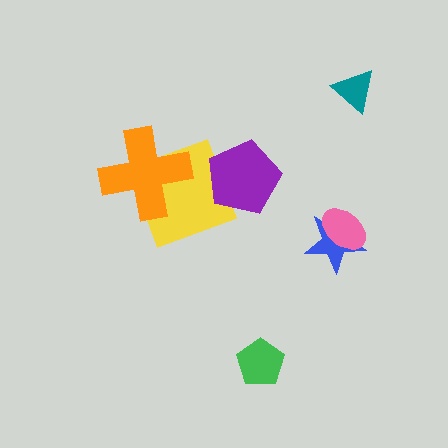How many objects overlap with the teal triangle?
0 objects overlap with the teal triangle.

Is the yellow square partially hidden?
Yes, it is partially covered by another shape.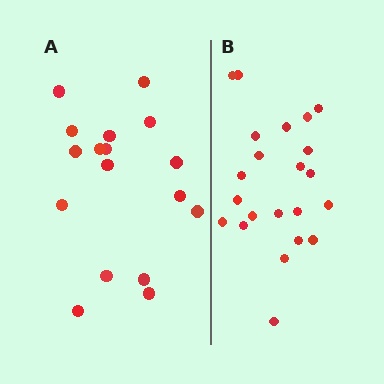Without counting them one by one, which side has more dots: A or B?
Region B (the right region) has more dots.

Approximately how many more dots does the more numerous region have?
Region B has about 5 more dots than region A.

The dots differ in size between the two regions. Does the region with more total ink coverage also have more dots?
No. Region A has more total ink coverage because its dots are larger, but region B actually contains more individual dots. Total area can be misleading — the number of items is what matters here.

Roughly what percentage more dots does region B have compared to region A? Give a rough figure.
About 30% more.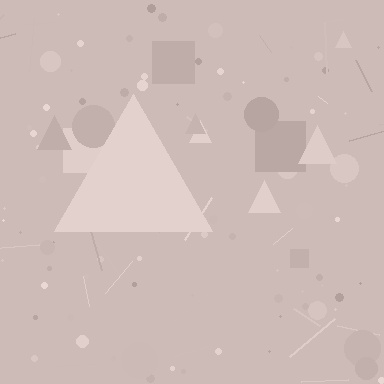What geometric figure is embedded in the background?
A triangle is embedded in the background.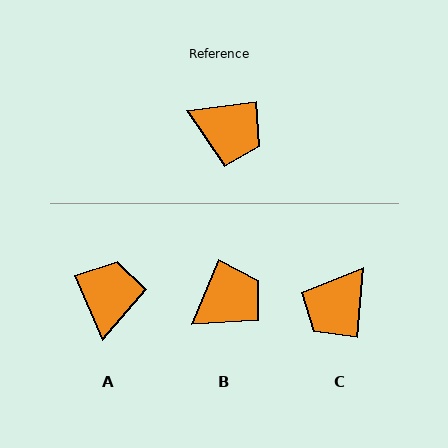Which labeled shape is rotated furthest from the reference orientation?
A, about 106 degrees away.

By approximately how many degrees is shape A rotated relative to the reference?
Approximately 106 degrees counter-clockwise.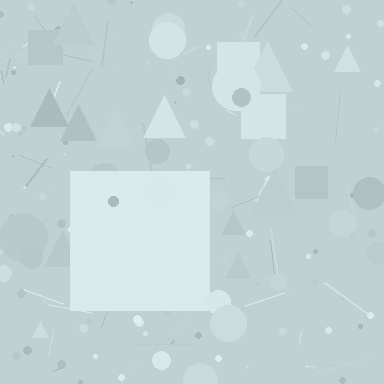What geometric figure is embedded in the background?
A square is embedded in the background.